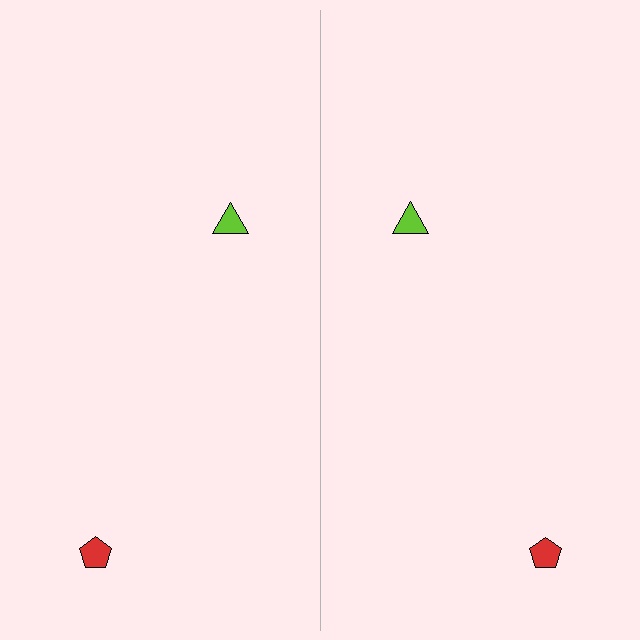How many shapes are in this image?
There are 4 shapes in this image.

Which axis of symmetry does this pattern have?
The pattern has a vertical axis of symmetry running through the center of the image.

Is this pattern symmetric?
Yes, this pattern has bilateral (reflection) symmetry.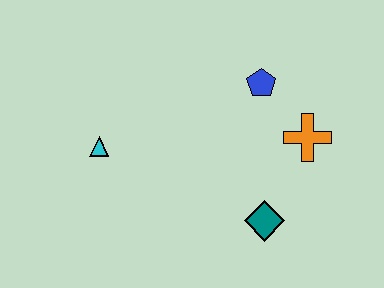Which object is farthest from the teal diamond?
The cyan triangle is farthest from the teal diamond.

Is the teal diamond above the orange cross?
No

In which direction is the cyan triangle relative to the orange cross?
The cyan triangle is to the left of the orange cross.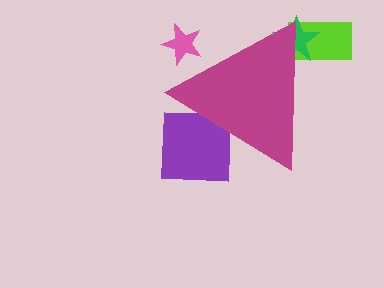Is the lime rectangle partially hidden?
Yes, the lime rectangle is partially hidden behind the magenta triangle.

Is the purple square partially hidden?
Yes, the purple square is partially hidden behind the magenta triangle.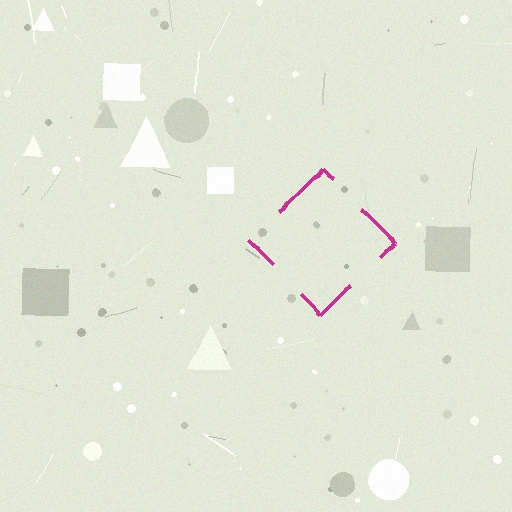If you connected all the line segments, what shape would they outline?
They would outline a diamond.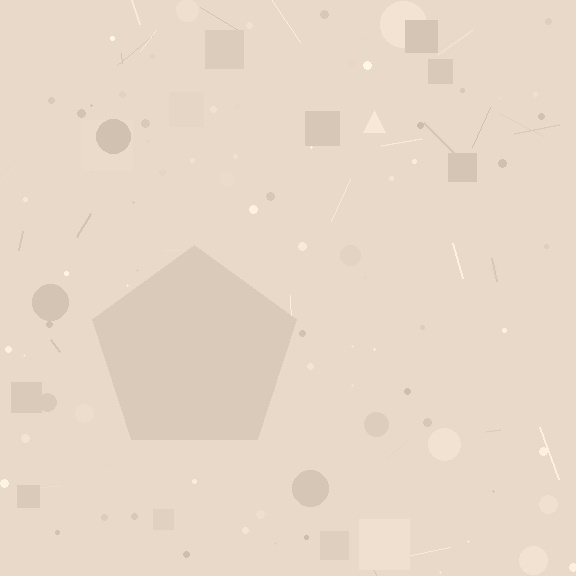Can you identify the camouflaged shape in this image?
The camouflaged shape is a pentagon.